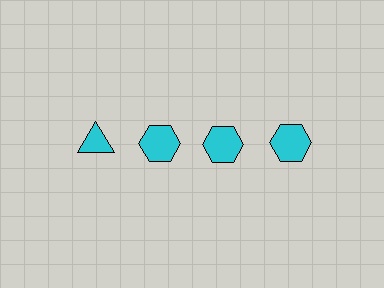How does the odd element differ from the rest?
It has a different shape: triangle instead of hexagon.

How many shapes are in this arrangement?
There are 4 shapes arranged in a grid pattern.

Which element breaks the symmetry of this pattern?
The cyan triangle in the top row, leftmost column breaks the symmetry. All other shapes are cyan hexagons.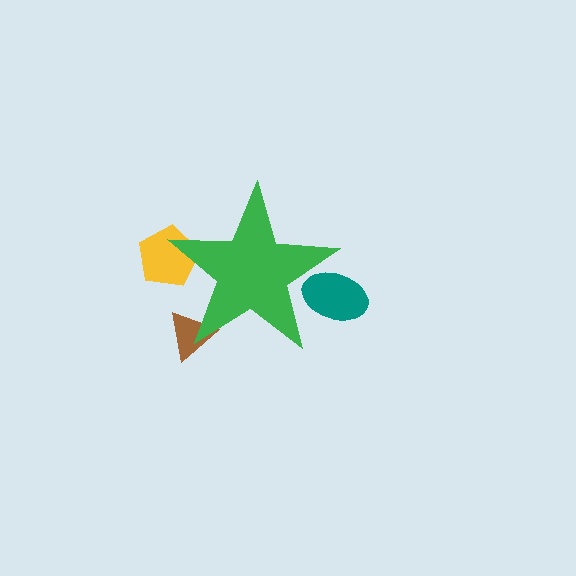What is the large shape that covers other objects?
A green star.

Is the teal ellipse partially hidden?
Yes, the teal ellipse is partially hidden behind the green star.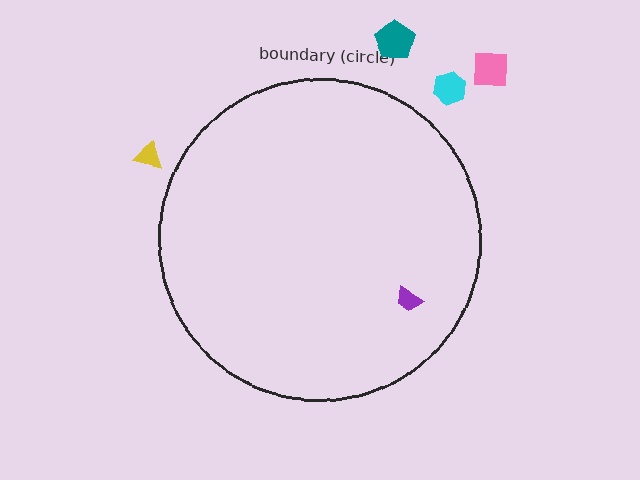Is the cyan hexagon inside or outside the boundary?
Outside.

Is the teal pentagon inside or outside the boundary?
Outside.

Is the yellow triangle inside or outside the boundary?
Outside.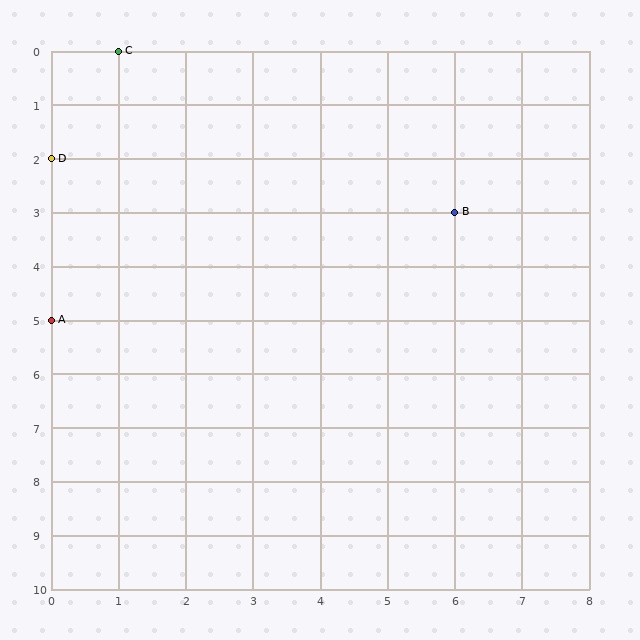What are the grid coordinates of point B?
Point B is at grid coordinates (6, 3).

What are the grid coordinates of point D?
Point D is at grid coordinates (0, 2).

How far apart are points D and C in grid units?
Points D and C are 1 column and 2 rows apart (about 2.2 grid units diagonally).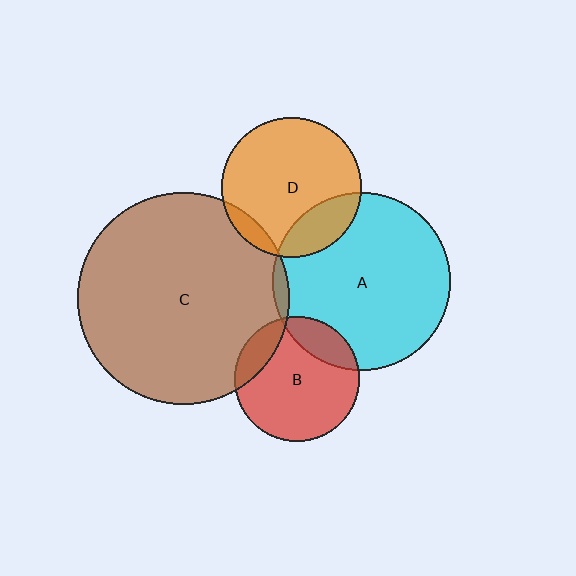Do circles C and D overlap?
Yes.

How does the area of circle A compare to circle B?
Approximately 2.0 times.